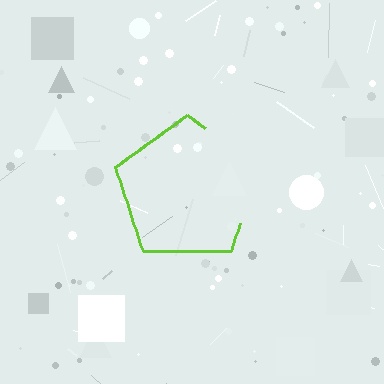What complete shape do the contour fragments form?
The contour fragments form a pentagon.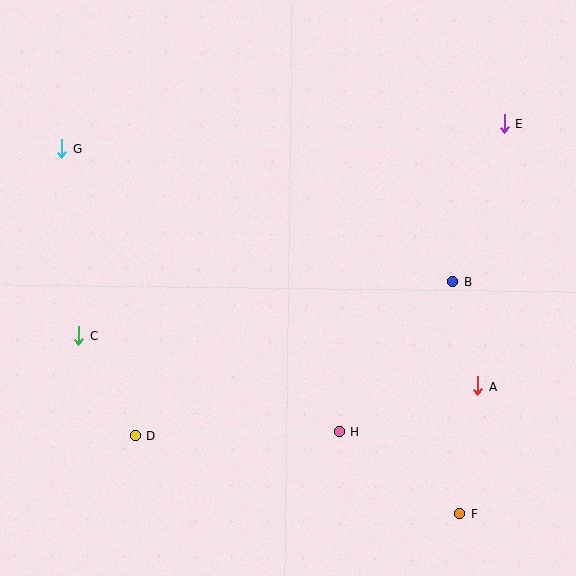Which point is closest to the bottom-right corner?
Point F is closest to the bottom-right corner.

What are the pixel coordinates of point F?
Point F is at (460, 514).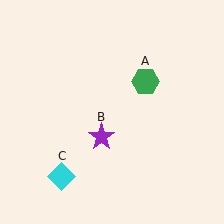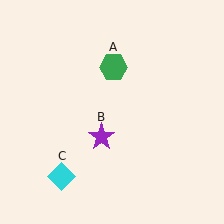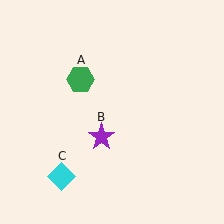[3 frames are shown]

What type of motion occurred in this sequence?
The green hexagon (object A) rotated counterclockwise around the center of the scene.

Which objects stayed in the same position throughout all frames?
Purple star (object B) and cyan diamond (object C) remained stationary.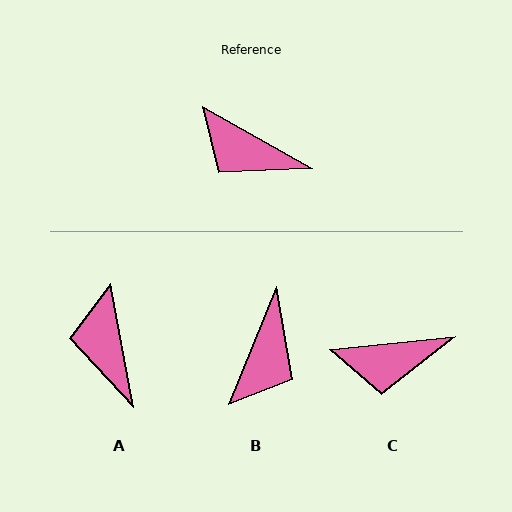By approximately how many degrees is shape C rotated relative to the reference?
Approximately 36 degrees counter-clockwise.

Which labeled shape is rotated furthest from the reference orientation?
B, about 97 degrees away.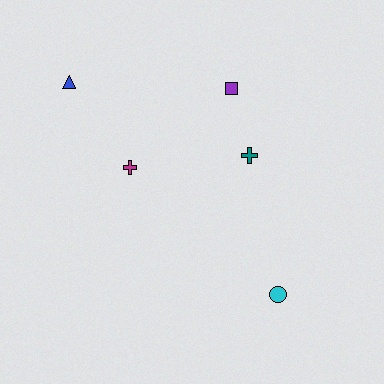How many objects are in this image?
There are 5 objects.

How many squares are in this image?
There is 1 square.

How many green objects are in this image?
There are no green objects.